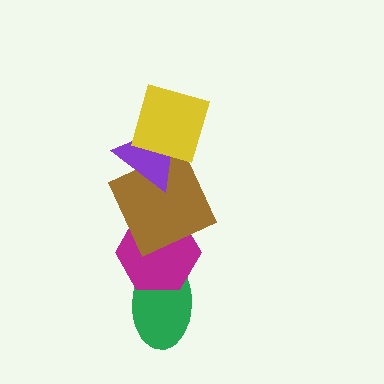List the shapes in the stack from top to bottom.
From top to bottom: the yellow square, the purple triangle, the brown square, the magenta hexagon, the green ellipse.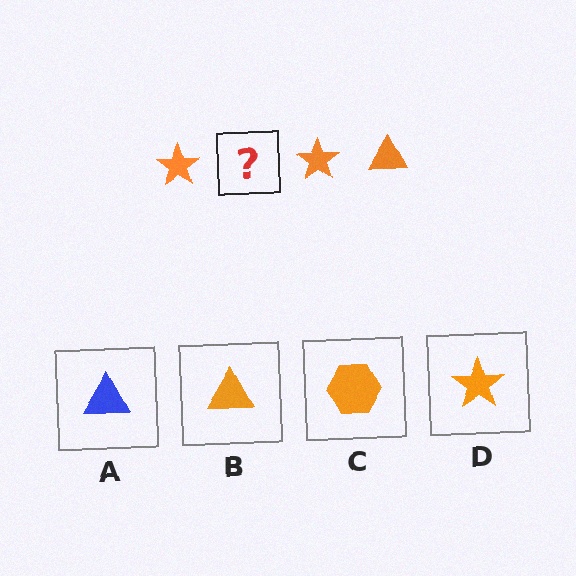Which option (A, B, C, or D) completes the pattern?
B.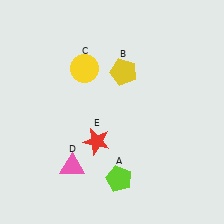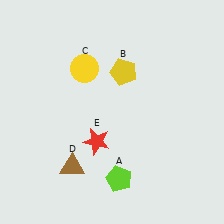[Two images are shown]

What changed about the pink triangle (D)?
In Image 1, D is pink. In Image 2, it changed to brown.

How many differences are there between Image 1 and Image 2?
There is 1 difference between the two images.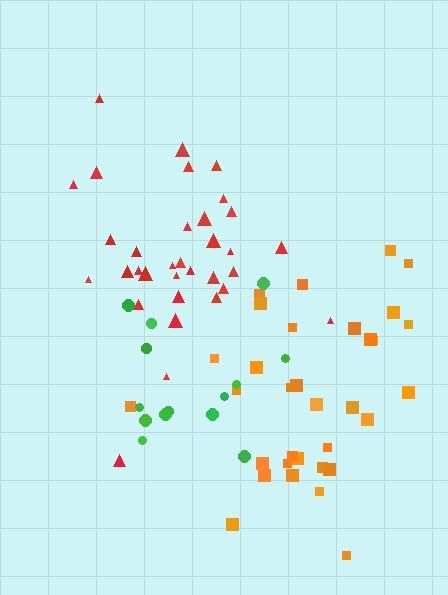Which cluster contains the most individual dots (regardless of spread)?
Red (33).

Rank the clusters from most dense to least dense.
red, orange, green.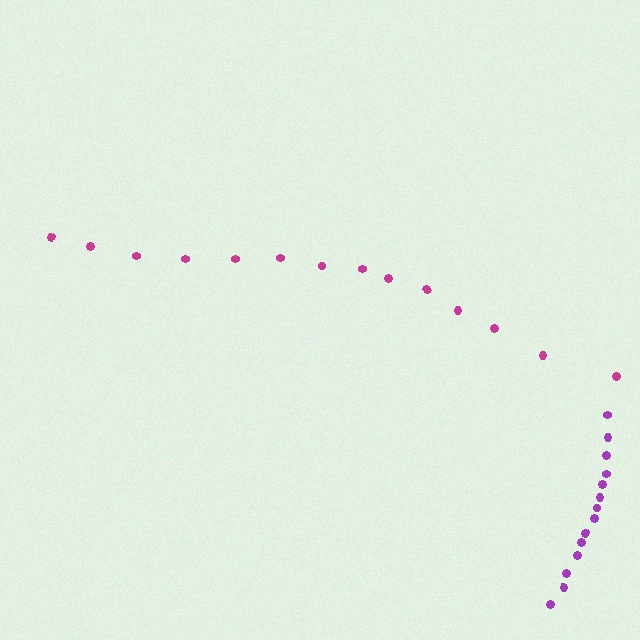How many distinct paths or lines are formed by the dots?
There are 2 distinct paths.